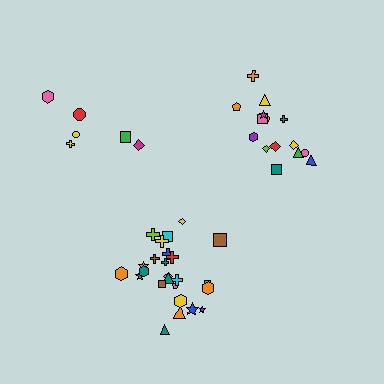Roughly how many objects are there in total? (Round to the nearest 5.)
Roughly 45 objects in total.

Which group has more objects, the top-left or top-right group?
The top-right group.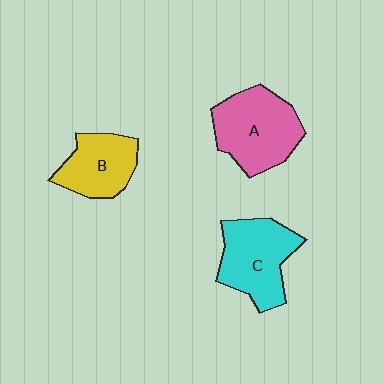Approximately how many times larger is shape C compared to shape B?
Approximately 1.3 times.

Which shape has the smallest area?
Shape B (yellow).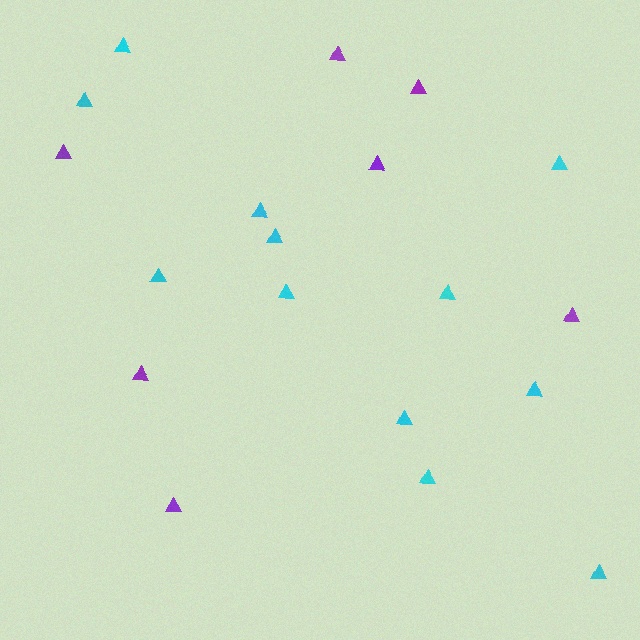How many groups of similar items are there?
There are 2 groups: one group of purple triangles (7) and one group of cyan triangles (12).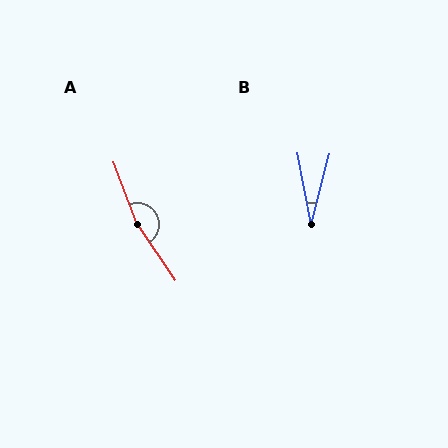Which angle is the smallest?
B, at approximately 26 degrees.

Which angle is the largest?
A, at approximately 167 degrees.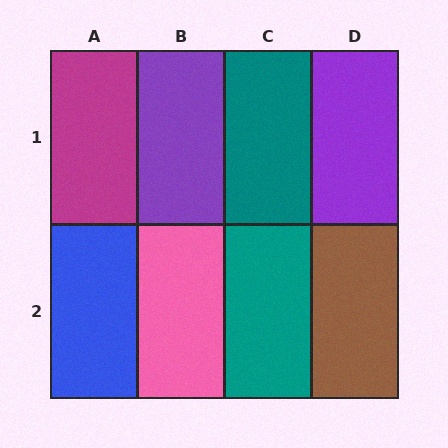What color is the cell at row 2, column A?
Blue.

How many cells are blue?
1 cell is blue.